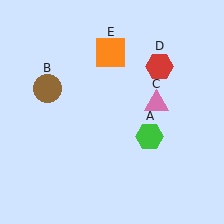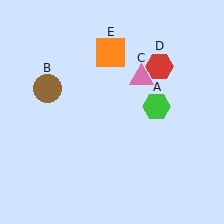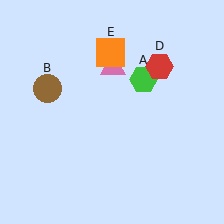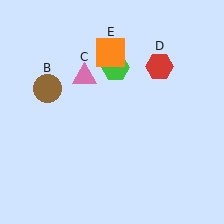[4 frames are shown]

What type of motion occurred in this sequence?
The green hexagon (object A), pink triangle (object C) rotated counterclockwise around the center of the scene.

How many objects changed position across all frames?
2 objects changed position: green hexagon (object A), pink triangle (object C).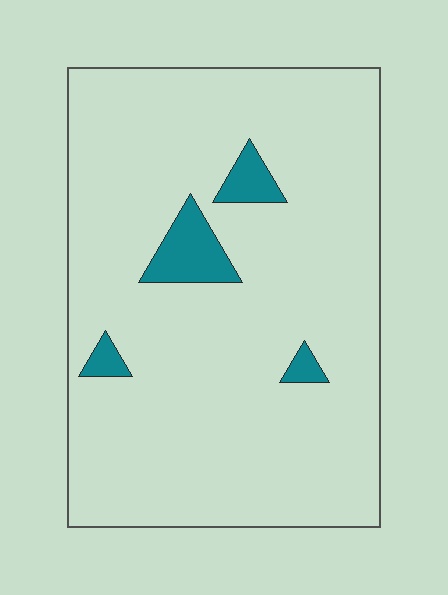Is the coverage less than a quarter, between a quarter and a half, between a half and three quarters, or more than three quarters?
Less than a quarter.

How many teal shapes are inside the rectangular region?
4.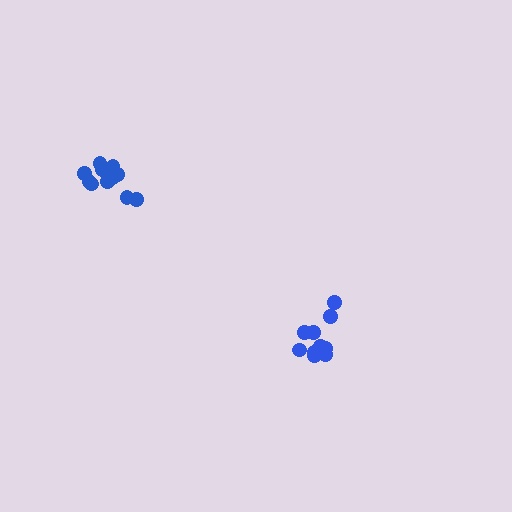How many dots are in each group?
Group 1: 13 dots, Group 2: 10 dots (23 total).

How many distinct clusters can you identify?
There are 2 distinct clusters.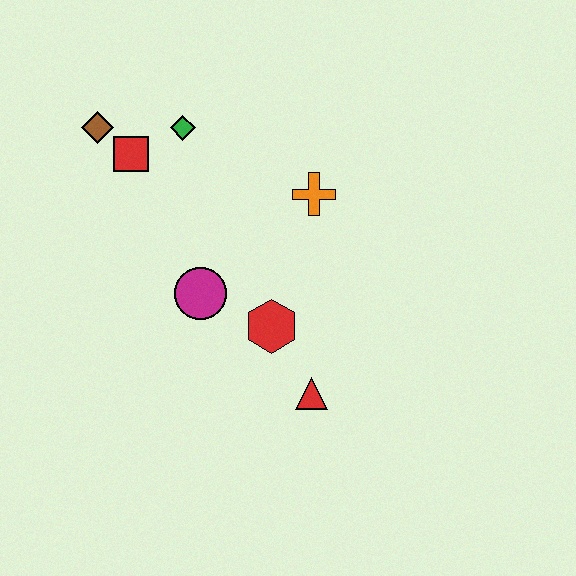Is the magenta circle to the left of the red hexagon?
Yes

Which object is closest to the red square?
The brown diamond is closest to the red square.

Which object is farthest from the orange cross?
The brown diamond is farthest from the orange cross.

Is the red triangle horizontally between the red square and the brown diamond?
No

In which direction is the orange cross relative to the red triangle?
The orange cross is above the red triangle.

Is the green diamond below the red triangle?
No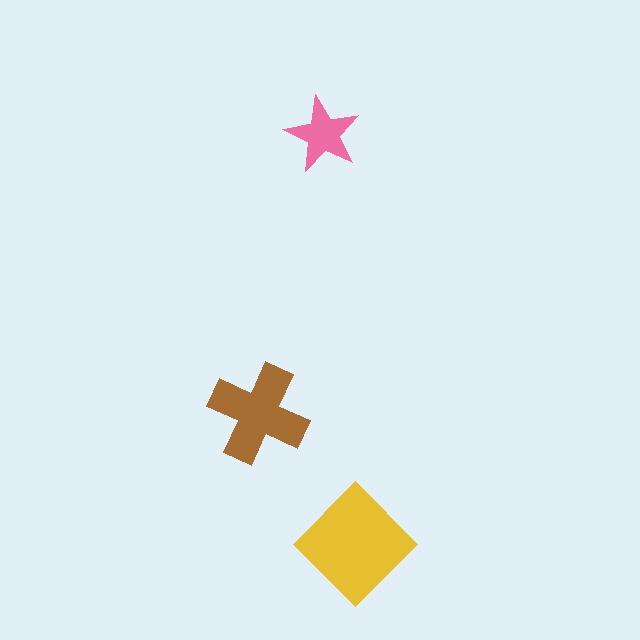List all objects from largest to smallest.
The yellow diamond, the brown cross, the pink star.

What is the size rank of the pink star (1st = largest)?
3rd.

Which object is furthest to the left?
The brown cross is leftmost.